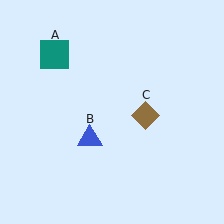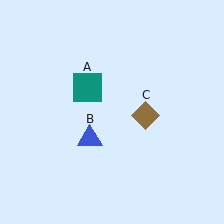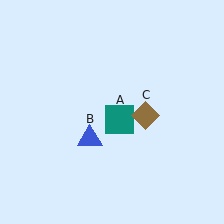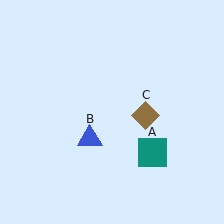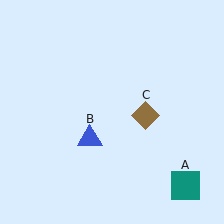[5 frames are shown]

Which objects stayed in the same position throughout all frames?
Blue triangle (object B) and brown diamond (object C) remained stationary.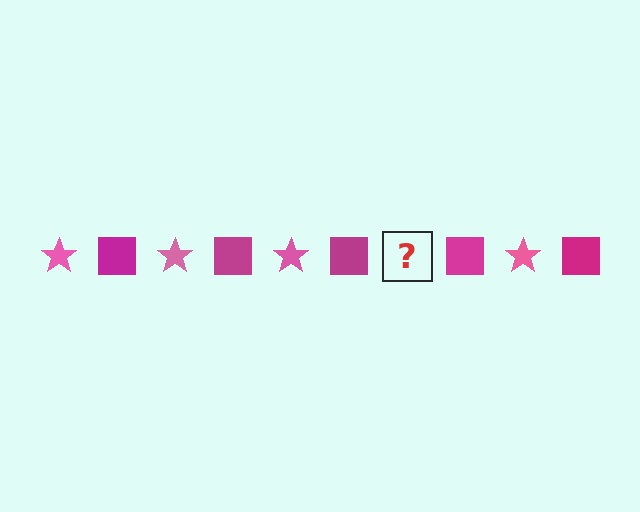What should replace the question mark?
The question mark should be replaced with a pink star.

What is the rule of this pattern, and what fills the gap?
The rule is that the pattern alternates between pink star and magenta square. The gap should be filled with a pink star.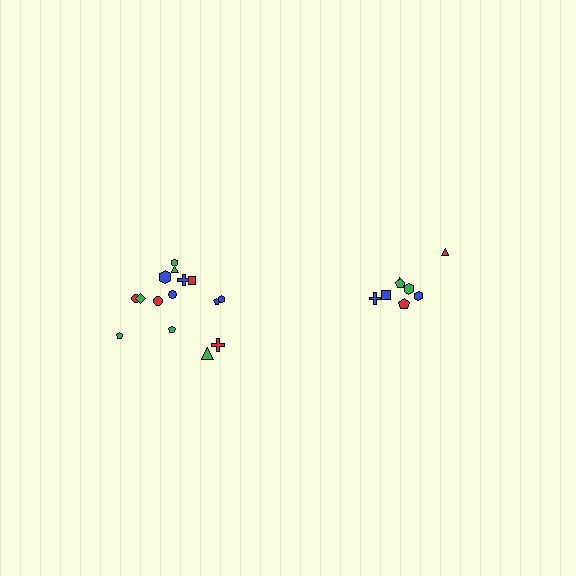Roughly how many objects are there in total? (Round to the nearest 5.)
Roughly 25 objects in total.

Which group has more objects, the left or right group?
The left group.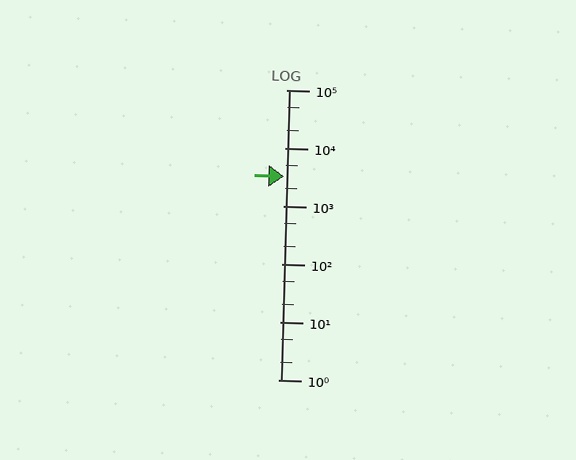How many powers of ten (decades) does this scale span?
The scale spans 5 decades, from 1 to 100000.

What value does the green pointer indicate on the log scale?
The pointer indicates approximately 3200.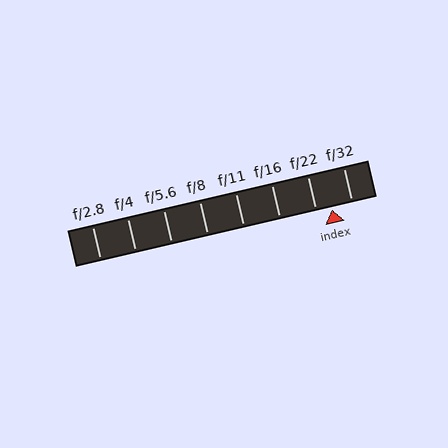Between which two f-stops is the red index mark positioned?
The index mark is between f/22 and f/32.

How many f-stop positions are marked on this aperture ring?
There are 8 f-stop positions marked.